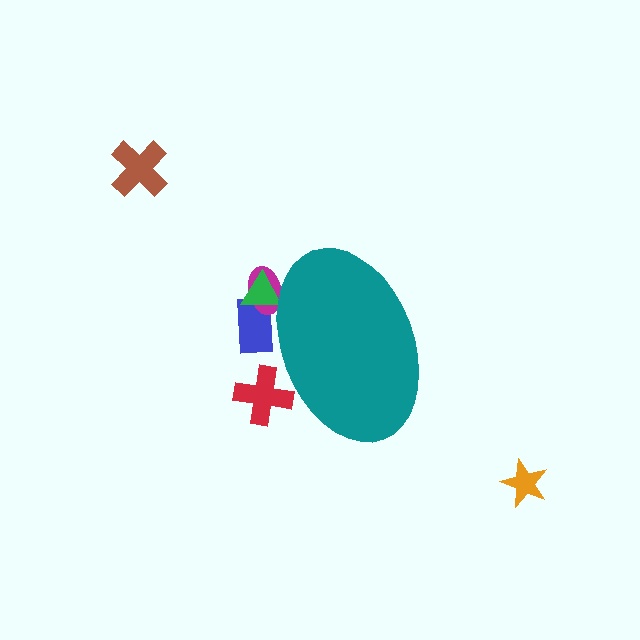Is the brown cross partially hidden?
No, the brown cross is fully visible.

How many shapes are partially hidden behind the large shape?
4 shapes are partially hidden.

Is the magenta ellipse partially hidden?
Yes, the magenta ellipse is partially hidden behind the teal ellipse.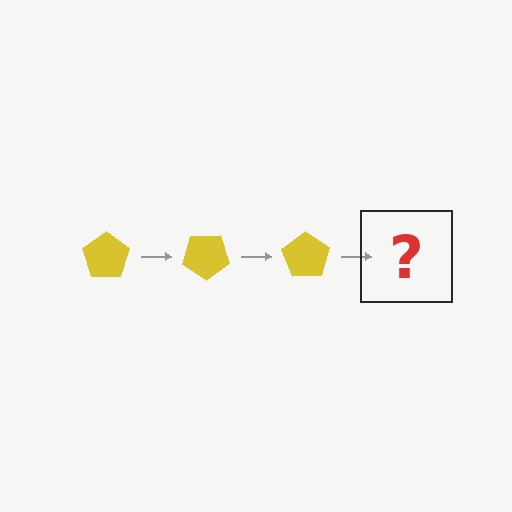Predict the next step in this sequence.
The next step is a yellow pentagon rotated 105 degrees.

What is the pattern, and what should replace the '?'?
The pattern is that the pentagon rotates 35 degrees each step. The '?' should be a yellow pentagon rotated 105 degrees.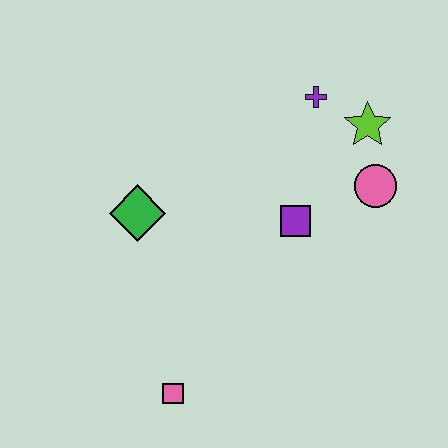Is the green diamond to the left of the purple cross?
Yes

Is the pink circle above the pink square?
Yes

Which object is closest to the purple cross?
The lime star is closest to the purple cross.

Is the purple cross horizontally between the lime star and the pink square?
Yes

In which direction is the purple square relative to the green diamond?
The purple square is to the right of the green diamond.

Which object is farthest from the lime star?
The pink square is farthest from the lime star.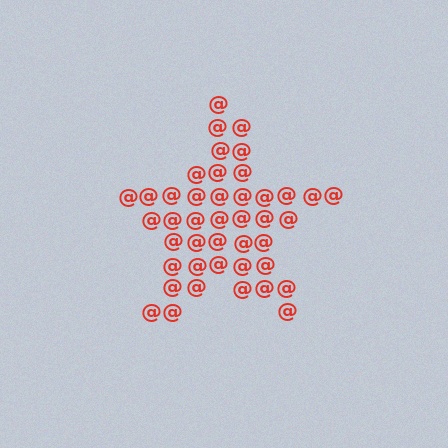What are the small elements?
The small elements are at signs.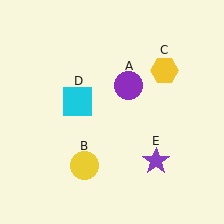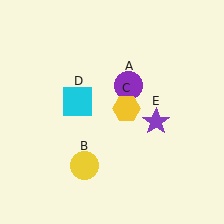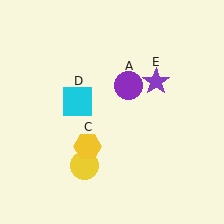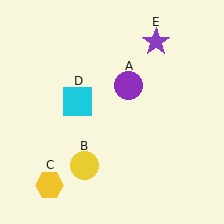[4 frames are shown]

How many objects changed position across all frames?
2 objects changed position: yellow hexagon (object C), purple star (object E).